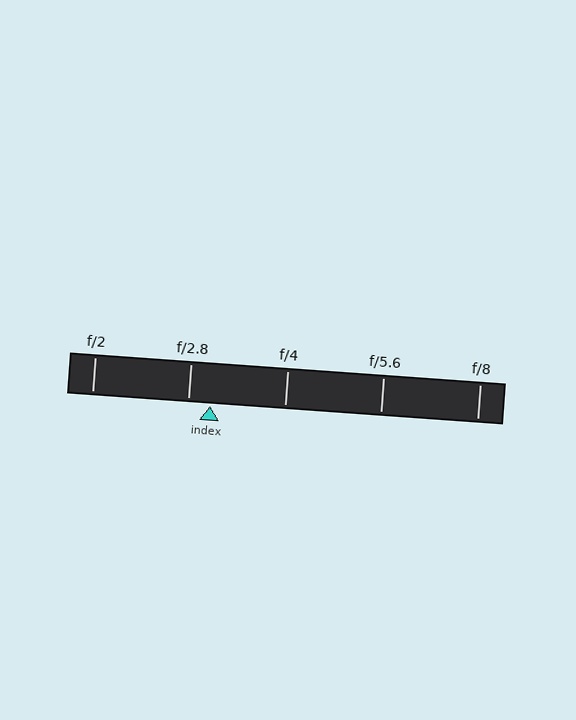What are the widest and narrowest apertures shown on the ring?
The widest aperture shown is f/2 and the narrowest is f/8.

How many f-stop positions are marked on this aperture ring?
There are 5 f-stop positions marked.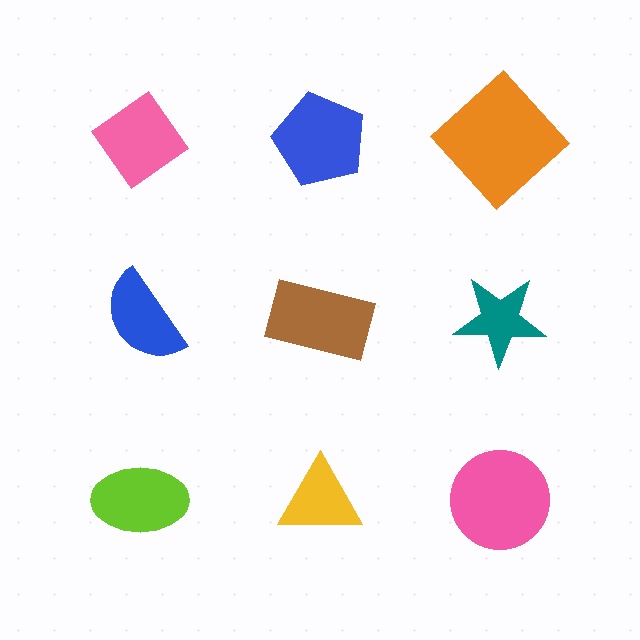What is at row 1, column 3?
An orange diamond.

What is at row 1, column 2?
A blue pentagon.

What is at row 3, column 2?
A yellow triangle.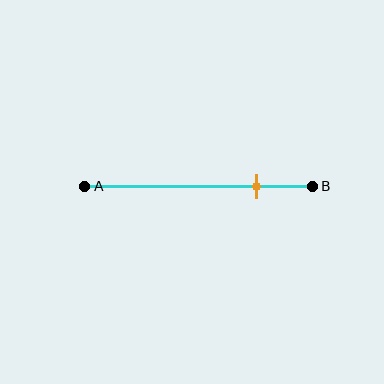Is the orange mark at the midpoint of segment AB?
No, the mark is at about 75% from A, not at the 50% midpoint.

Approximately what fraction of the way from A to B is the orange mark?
The orange mark is approximately 75% of the way from A to B.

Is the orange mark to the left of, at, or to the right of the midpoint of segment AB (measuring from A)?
The orange mark is to the right of the midpoint of segment AB.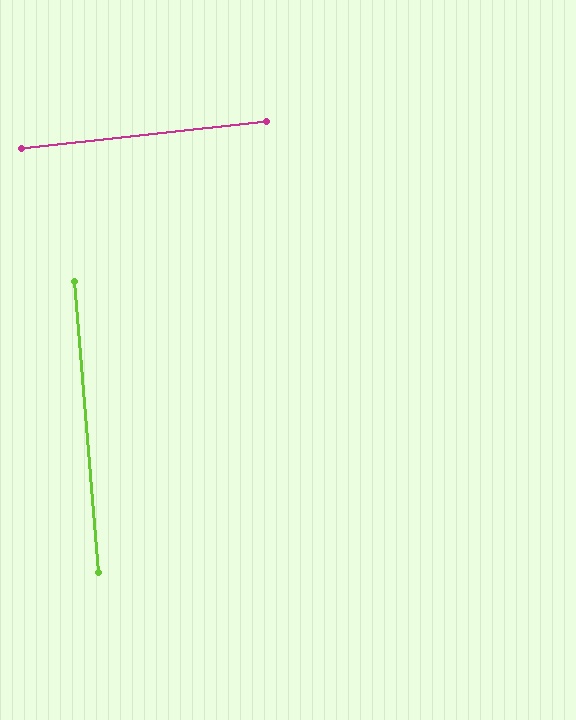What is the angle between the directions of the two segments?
Approximately 88 degrees.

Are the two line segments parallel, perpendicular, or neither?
Perpendicular — they meet at approximately 88°.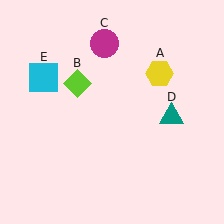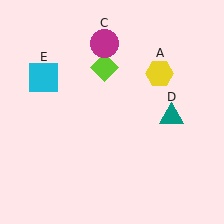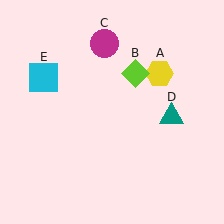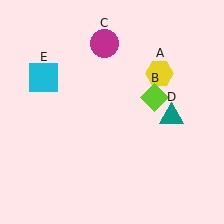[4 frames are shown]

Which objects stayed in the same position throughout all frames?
Yellow hexagon (object A) and magenta circle (object C) and teal triangle (object D) and cyan square (object E) remained stationary.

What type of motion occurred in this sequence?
The lime diamond (object B) rotated clockwise around the center of the scene.